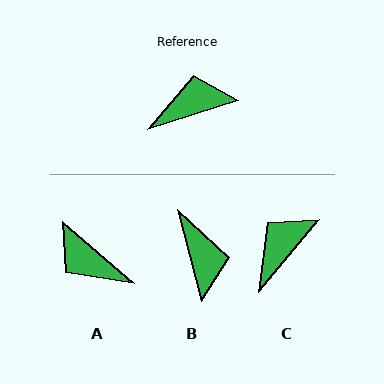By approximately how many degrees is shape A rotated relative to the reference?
Approximately 122 degrees counter-clockwise.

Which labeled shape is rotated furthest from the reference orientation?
A, about 122 degrees away.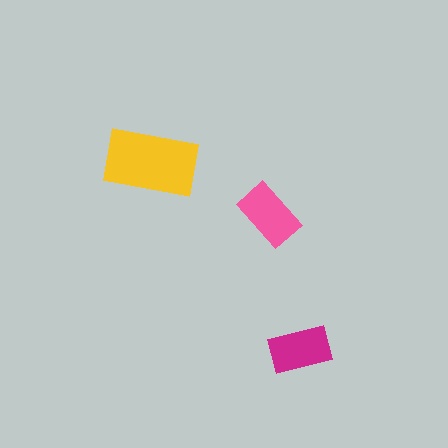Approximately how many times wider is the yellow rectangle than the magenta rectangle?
About 1.5 times wider.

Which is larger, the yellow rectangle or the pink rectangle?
The yellow one.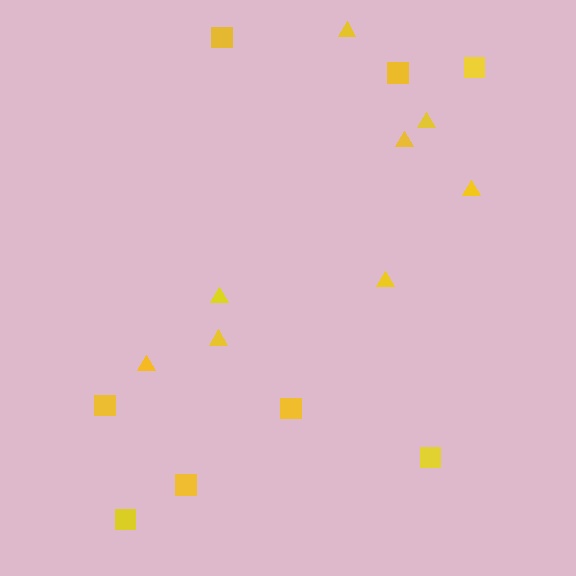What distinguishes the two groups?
There are 2 groups: one group of squares (8) and one group of triangles (8).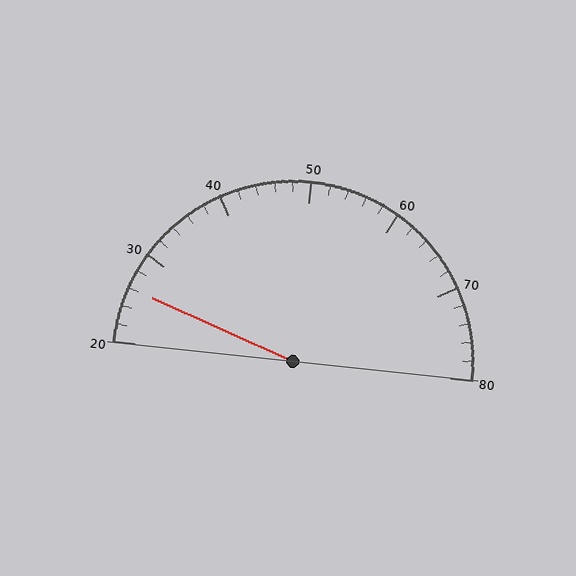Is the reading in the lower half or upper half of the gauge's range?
The reading is in the lower half of the range (20 to 80).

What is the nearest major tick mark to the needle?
The nearest major tick mark is 30.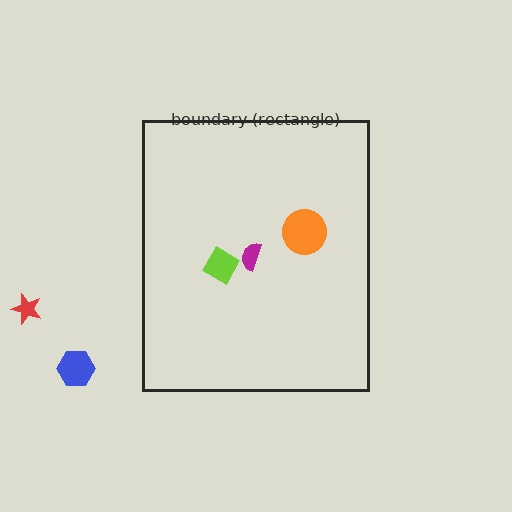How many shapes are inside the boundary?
3 inside, 2 outside.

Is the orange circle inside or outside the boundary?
Inside.